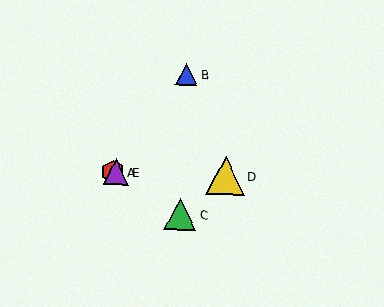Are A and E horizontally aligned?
Yes, both are at y≈172.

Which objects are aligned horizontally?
Objects A, D, E are aligned horizontally.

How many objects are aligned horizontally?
3 objects (A, D, E) are aligned horizontally.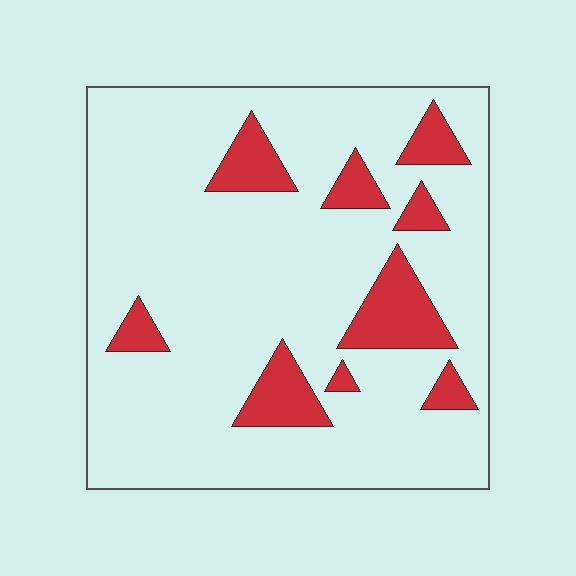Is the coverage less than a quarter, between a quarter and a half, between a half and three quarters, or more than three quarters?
Less than a quarter.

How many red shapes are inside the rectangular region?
9.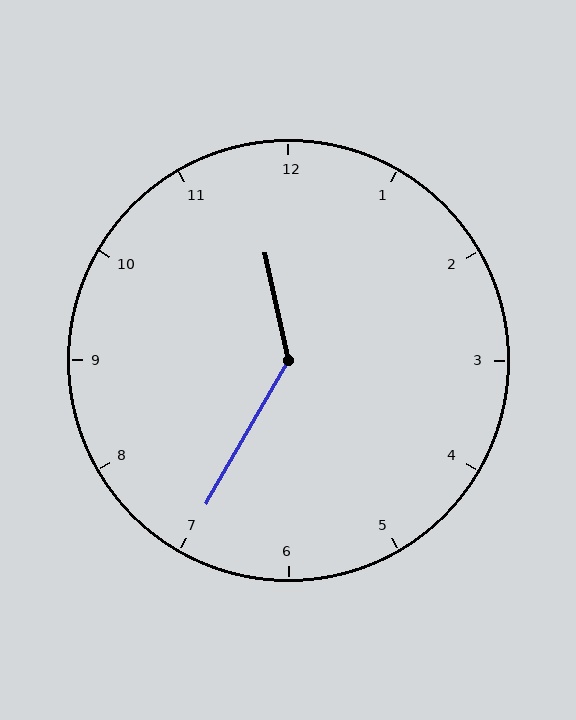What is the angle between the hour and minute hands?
Approximately 138 degrees.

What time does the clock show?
11:35.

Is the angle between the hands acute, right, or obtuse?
It is obtuse.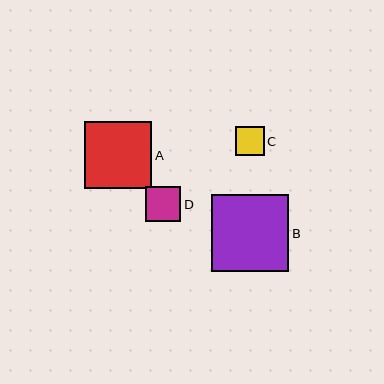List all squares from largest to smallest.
From largest to smallest: B, A, D, C.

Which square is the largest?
Square B is the largest with a size of approximately 77 pixels.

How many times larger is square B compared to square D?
Square B is approximately 2.2 times the size of square D.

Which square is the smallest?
Square C is the smallest with a size of approximately 29 pixels.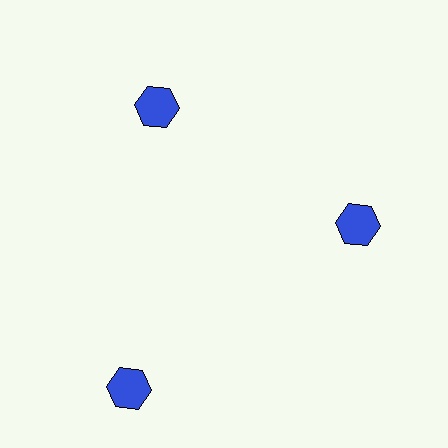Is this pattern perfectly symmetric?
No. The 3 blue hexagons are arranged in a ring, but one element near the 7 o'clock position is pushed outward from the center, breaking the 3-fold rotational symmetry.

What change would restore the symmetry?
The symmetry would be restored by moving it inward, back onto the ring so that all 3 hexagons sit at equal angles and equal distance from the center.